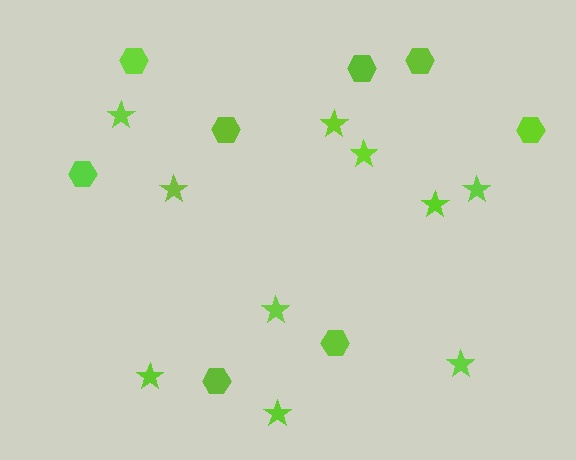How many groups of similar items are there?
There are 2 groups: one group of stars (10) and one group of hexagons (8).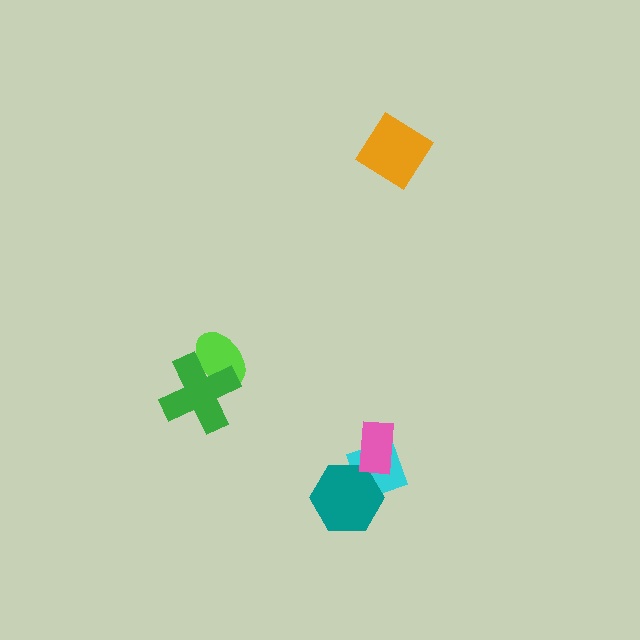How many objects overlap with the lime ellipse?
1 object overlaps with the lime ellipse.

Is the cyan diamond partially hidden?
Yes, it is partially covered by another shape.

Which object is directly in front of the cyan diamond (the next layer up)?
The teal hexagon is directly in front of the cyan diamond.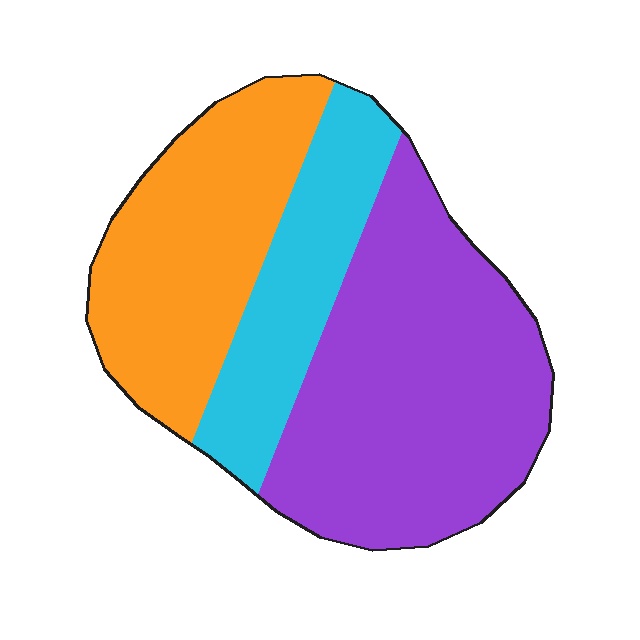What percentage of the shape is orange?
Orange covers about 30% of the shape.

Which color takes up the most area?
Purple, at roughly 50%.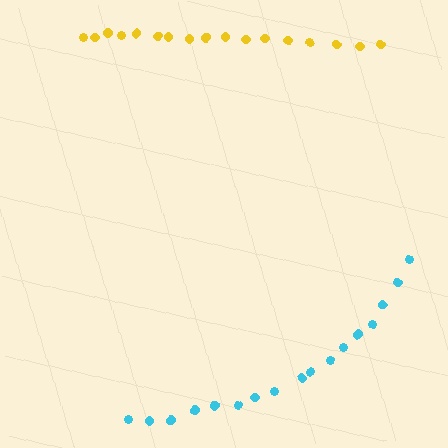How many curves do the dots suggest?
There are 2 distinct paths.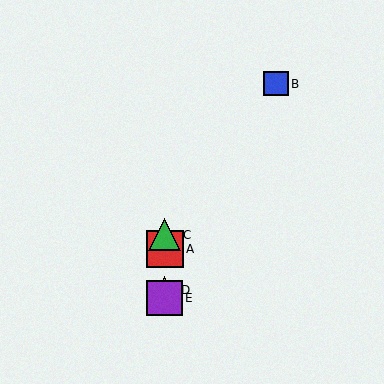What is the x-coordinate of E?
Object E is at x≈165.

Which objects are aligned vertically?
Objects A, C, D, E are aligned vertically.